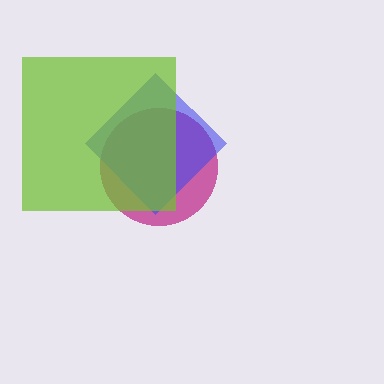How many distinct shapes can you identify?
There are 3 distinct shapes: a magenta circle, a blue diamond, a lime square.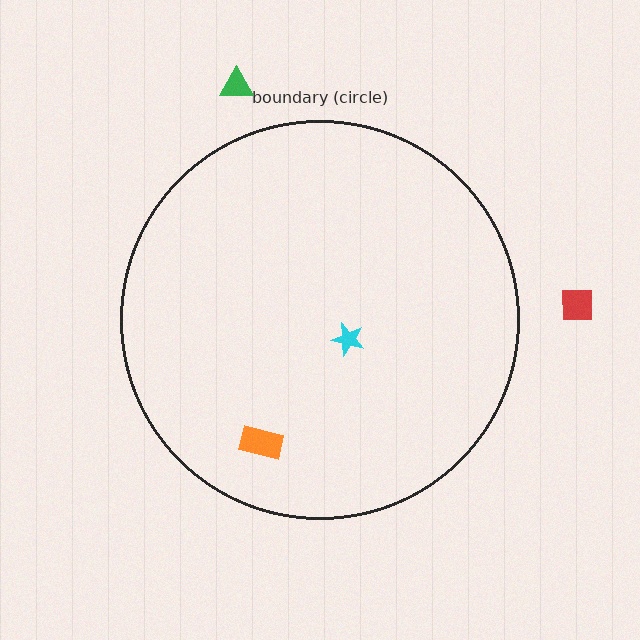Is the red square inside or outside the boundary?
Outside.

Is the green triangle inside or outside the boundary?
Outside.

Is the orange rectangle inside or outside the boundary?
Inside.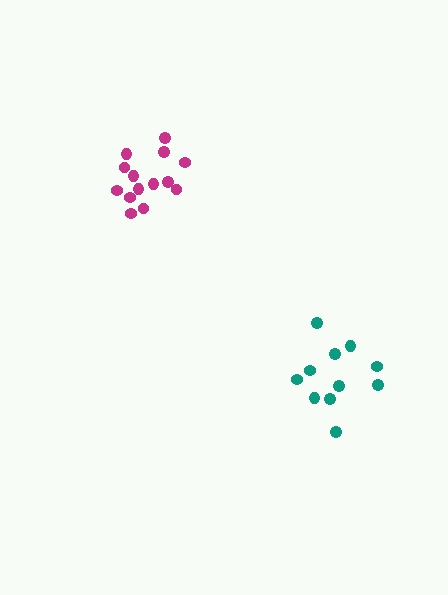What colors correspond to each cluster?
The clusters are colored: teal, magenta.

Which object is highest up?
The magenta cluster is topmost.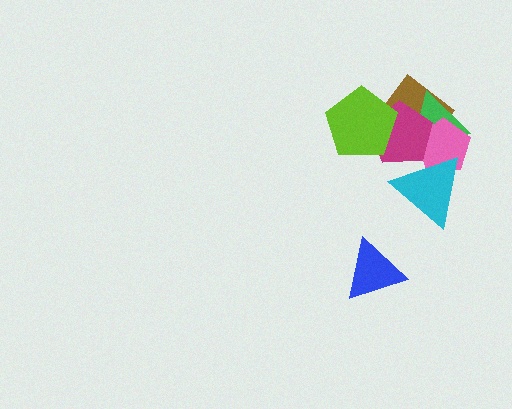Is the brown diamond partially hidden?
Yes, it is partially covered by another shape.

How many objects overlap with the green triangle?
4 objects overlap with the green triangle.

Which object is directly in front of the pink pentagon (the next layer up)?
The cyan triangle is directly in front of the pink pentagon.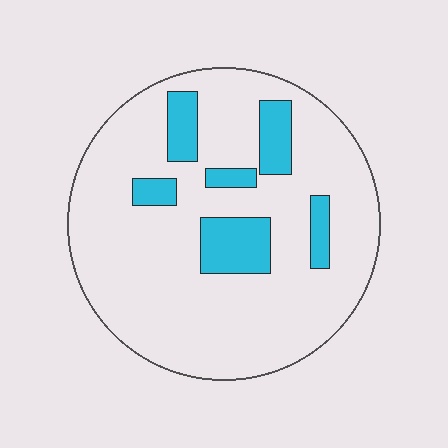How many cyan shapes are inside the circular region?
6.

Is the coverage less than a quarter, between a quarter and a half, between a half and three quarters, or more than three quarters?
Less than a quarter.